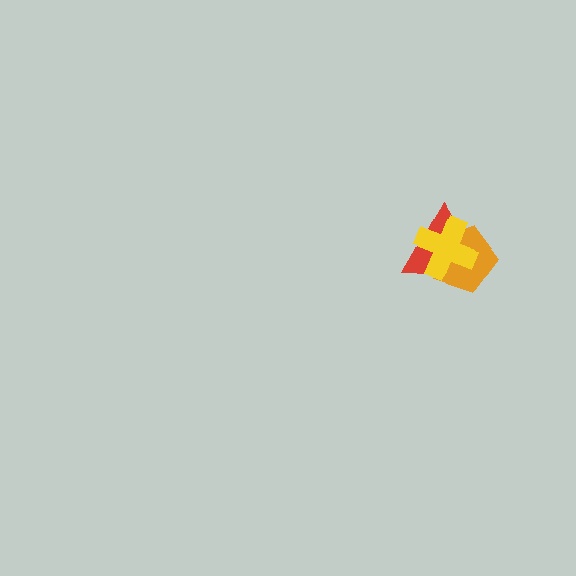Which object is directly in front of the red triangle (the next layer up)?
The orange pentagon is directly in front of the red triangle.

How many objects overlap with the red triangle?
2 objects overlap with the red triangle.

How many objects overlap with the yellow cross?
2 objects overlap with the yellow cross.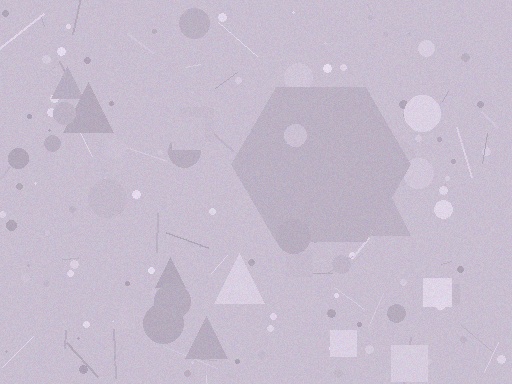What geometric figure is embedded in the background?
A hexagon is embedded in the background.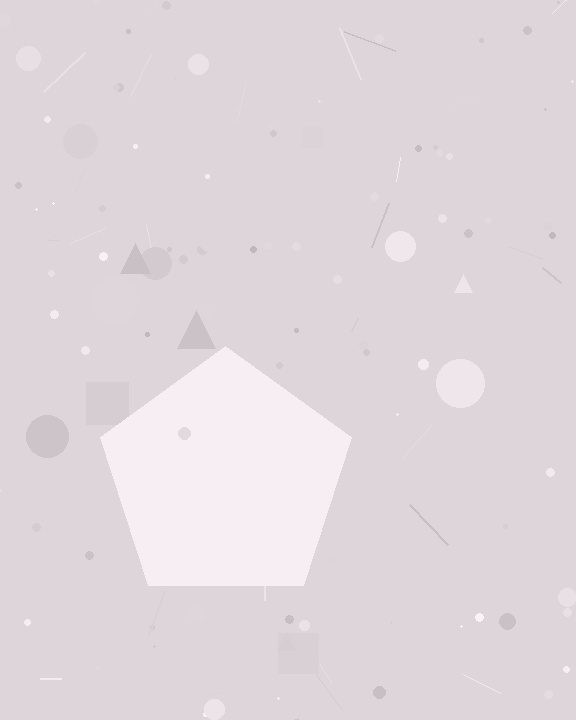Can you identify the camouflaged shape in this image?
The camouflaged shape is a pentagon.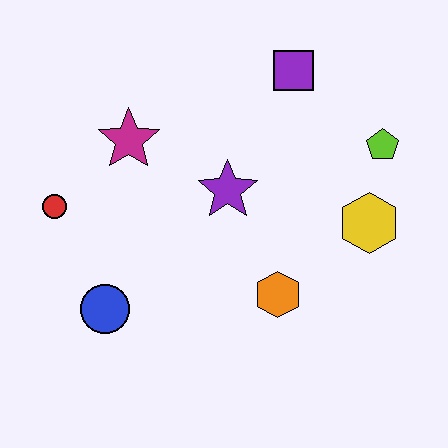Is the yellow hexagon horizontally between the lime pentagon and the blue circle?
Yes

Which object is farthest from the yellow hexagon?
The red circle is farthest from the yellow hexagon.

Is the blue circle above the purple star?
No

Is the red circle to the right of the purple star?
No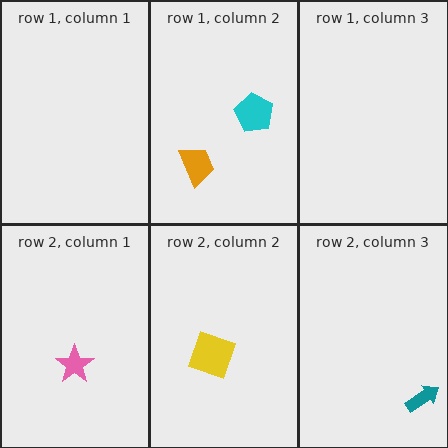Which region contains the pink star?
The row 2, column 1 region.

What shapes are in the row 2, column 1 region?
The pink star.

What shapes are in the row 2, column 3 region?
The teal arrow.